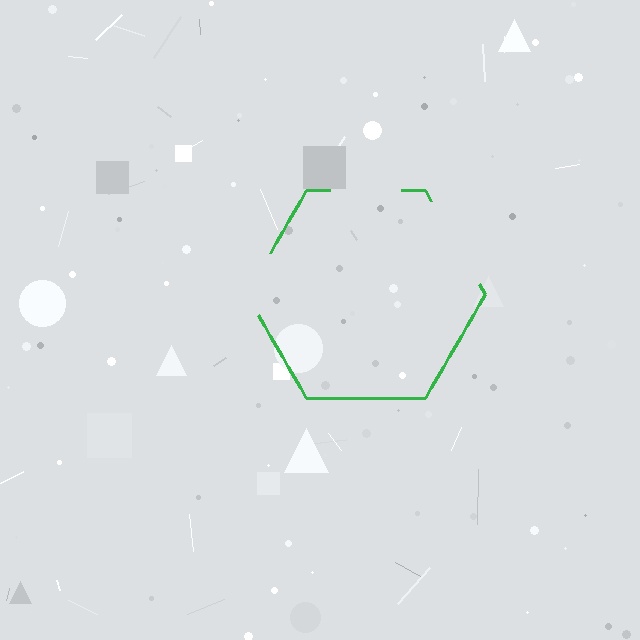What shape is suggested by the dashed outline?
The dashed outline suggests a hexagon.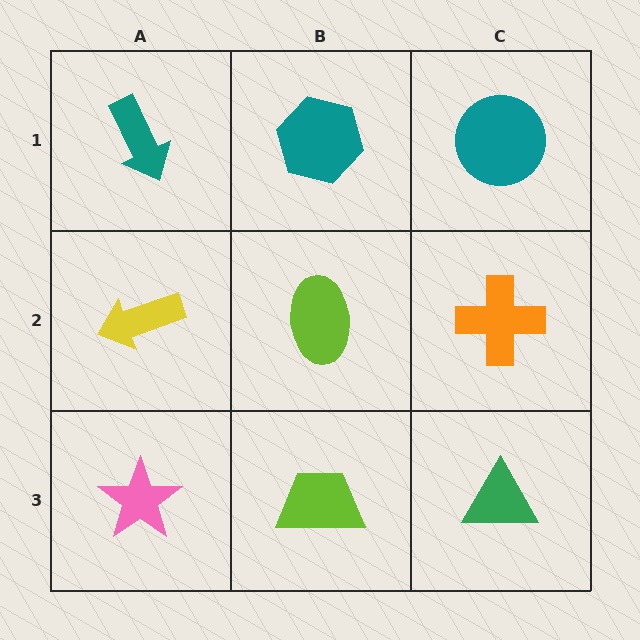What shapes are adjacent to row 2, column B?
A teal hexagon (row 1, column B), a lime trapezoid (row 3, column B), a yellow arrow (row 2, column A), an orange cross (row 2, column C).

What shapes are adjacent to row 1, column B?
A lime ellipse (row 2, column B), a teal arrow (row 1, column A), a teal circle (row 1, column C).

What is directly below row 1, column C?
An orange cross.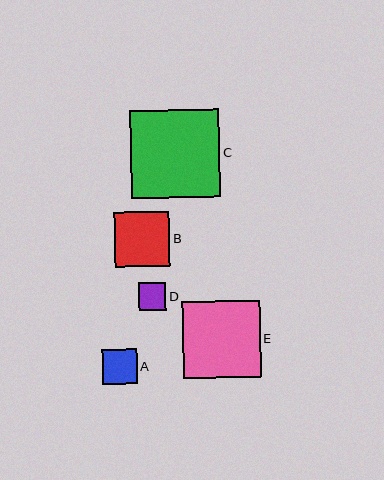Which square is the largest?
Square C is the largest with a size of approximately 89 pixels.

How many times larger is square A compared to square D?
Square A is approximately 1.2 times the size of square D.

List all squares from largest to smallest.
From largest to smallest: C, E, B, A, D.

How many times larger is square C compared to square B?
Square C is approximately 1.6 times the size of square B.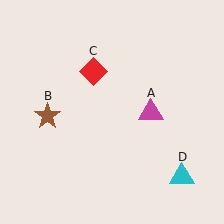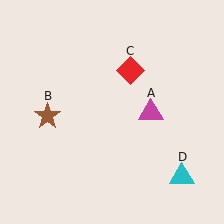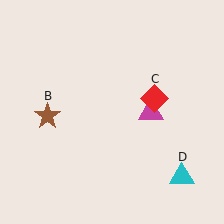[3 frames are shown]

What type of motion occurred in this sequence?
The red diamond (object C) rotated clockwise around the center of the scene.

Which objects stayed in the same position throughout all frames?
Magenta triangle (object A) and brown star (object B) and cyan triangle (object D) remained stationary.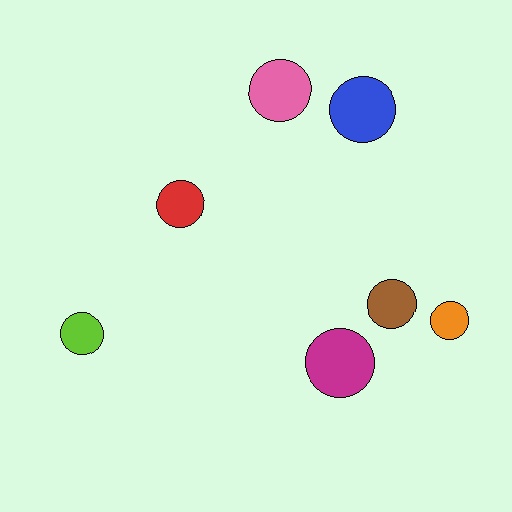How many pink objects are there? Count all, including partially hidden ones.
There is 1 pink object.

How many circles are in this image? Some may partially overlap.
There are 7 circles.